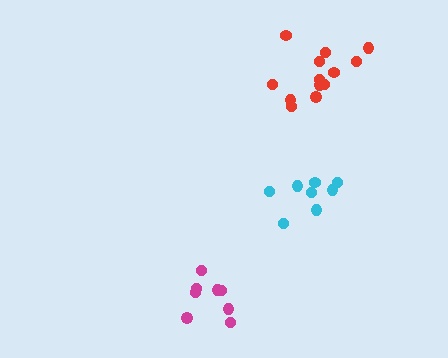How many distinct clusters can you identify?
There are 3 distinct clusters.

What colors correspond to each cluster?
The clusters are colored: cyan, red, magenta.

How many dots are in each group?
Group 1: 8 dots, Group 2: 13 dots, Group 3: 8 dots (29 total).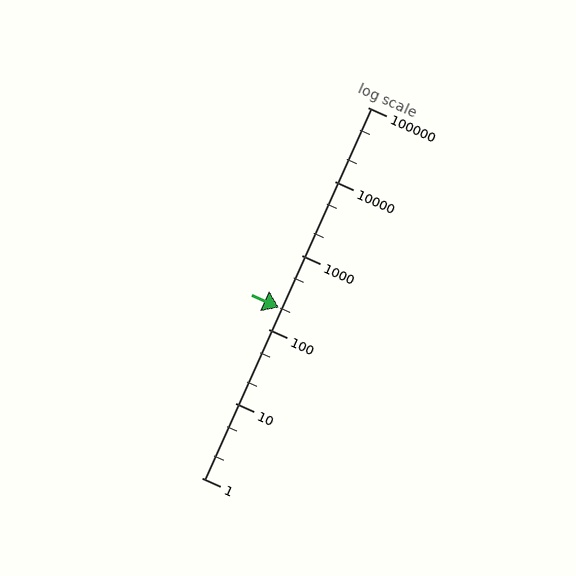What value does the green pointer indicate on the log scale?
The pointer indicates approximately 200.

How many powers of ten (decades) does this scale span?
The scale spans 5 decades, from 1 to 100000.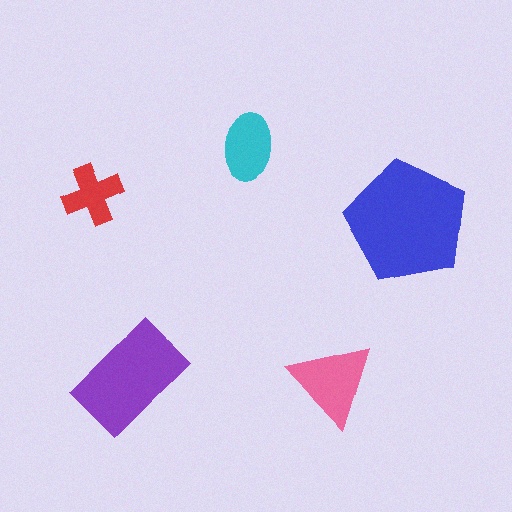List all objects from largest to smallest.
The blue pentagon, the purple rectangle, the pink triangle, the cyan ellipse, the red cross.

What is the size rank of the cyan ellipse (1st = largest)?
4th.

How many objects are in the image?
There are 5 objects in the image.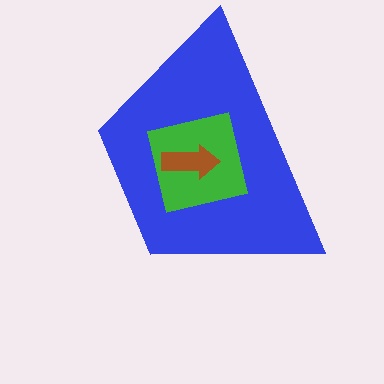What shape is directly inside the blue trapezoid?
The green square.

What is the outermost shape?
The blue trapezoid.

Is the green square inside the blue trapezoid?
Yes.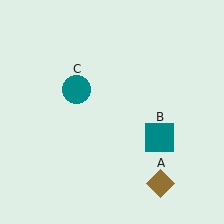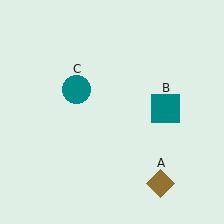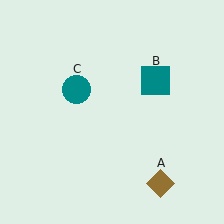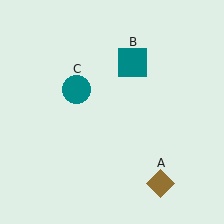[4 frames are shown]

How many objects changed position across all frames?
1 object changed position: teal square (object B).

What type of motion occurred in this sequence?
The teal square (object B) rotated counterclockwise around the center of the scene.